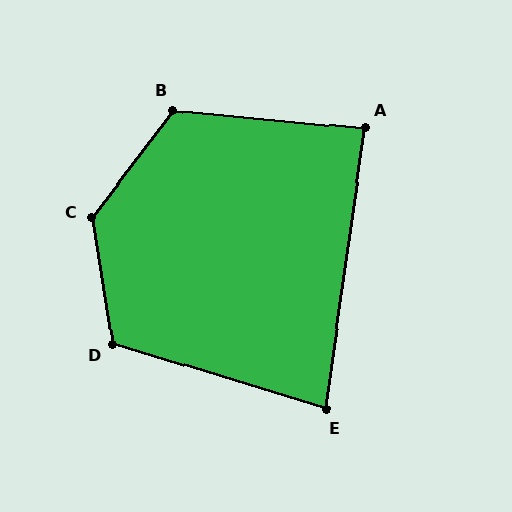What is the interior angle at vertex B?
Approximately 121 degrees (obtuse).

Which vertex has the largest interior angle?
C, at approximately 134 degrees.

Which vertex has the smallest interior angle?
E, at approximately 81 degrees.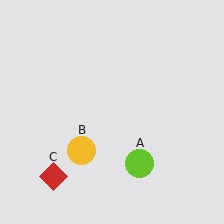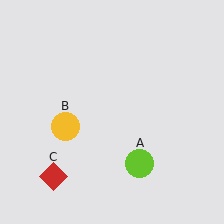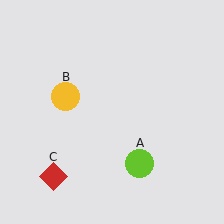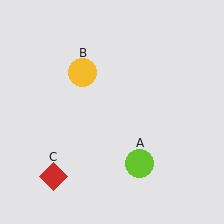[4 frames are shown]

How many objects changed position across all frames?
1 object changed position: yellow circle (object B).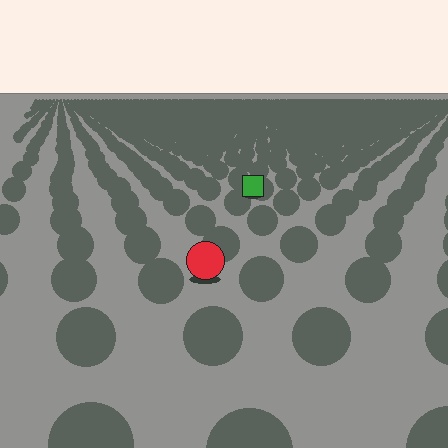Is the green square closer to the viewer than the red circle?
No. The red circle is closer — you can tell from the texture gradient: the ground texture is coarser near it.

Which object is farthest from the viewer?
The green square is farthest from the viewer. It appears smaller and the ground texture around it is denser.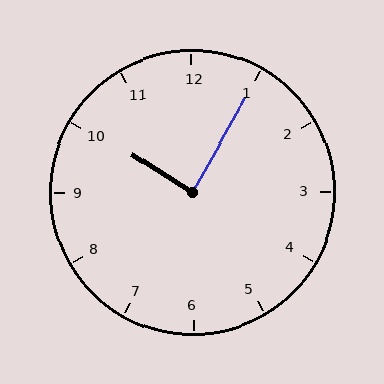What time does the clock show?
10:05.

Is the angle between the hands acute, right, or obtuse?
It is right.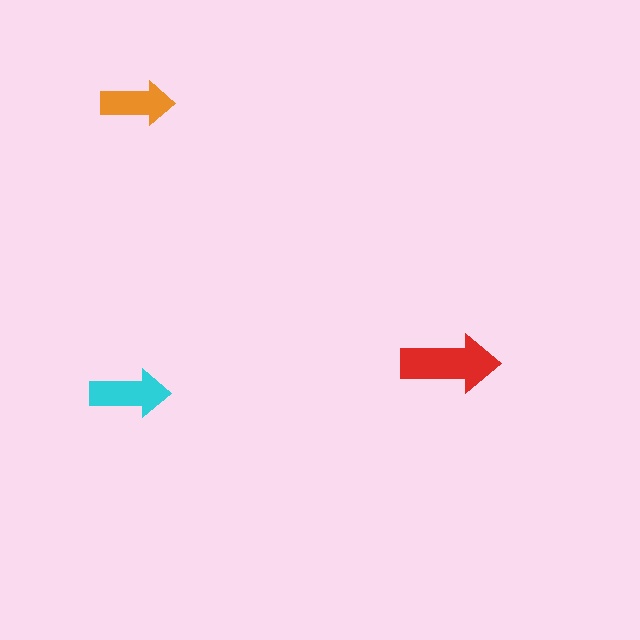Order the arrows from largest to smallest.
the red one, the cyan one, the orange one.